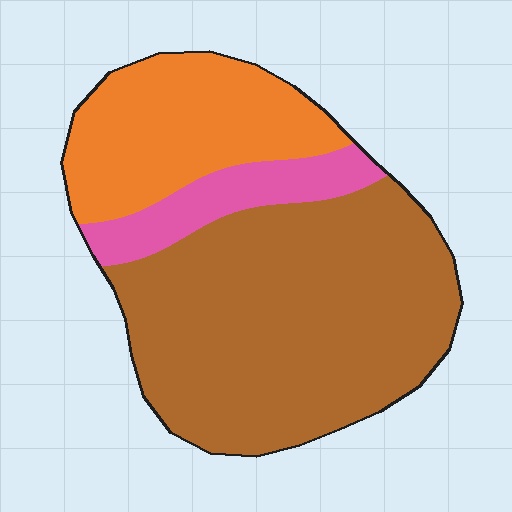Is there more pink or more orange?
Orange.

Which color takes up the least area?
Pink, at roughly 10%.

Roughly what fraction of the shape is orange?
Orange takes up about one quarter (1/4) of the shape.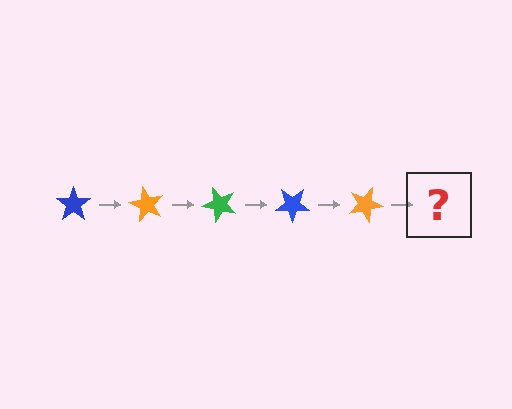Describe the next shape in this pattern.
It should be a green star, rotated 300 degrees from the start.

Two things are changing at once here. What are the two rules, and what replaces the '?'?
The two rules are that it rotates 60 degrees each step and the color cycles through blue, orange, and green. The '?' should be a green star, rotated 300 degrees from the start.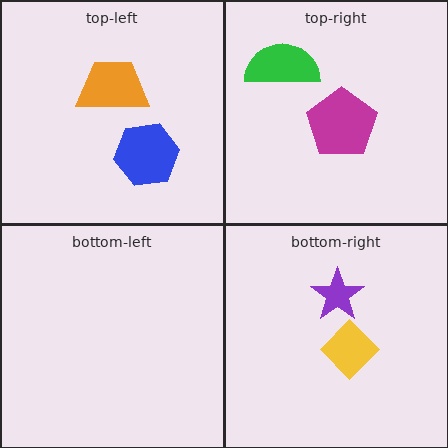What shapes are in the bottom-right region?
The yellow diamond, the purple star.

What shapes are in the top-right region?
The green semicircle, the magenta pentagon.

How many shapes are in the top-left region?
2.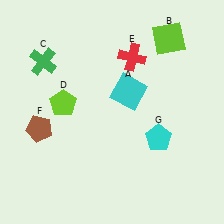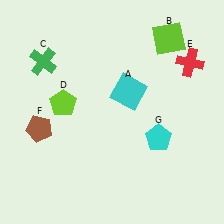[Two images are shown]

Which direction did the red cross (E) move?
The red cross (E) moved right.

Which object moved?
The red cross (E) moved right.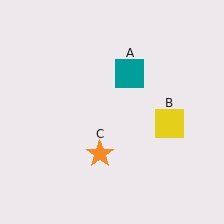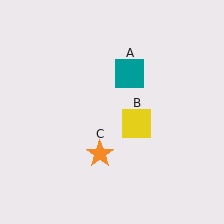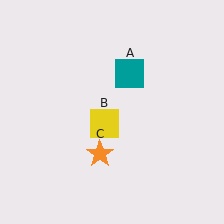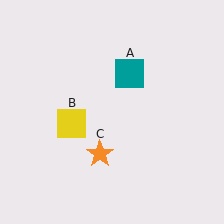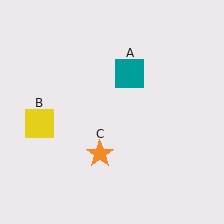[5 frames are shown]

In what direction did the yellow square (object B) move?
The yellow square (object B) moved left.